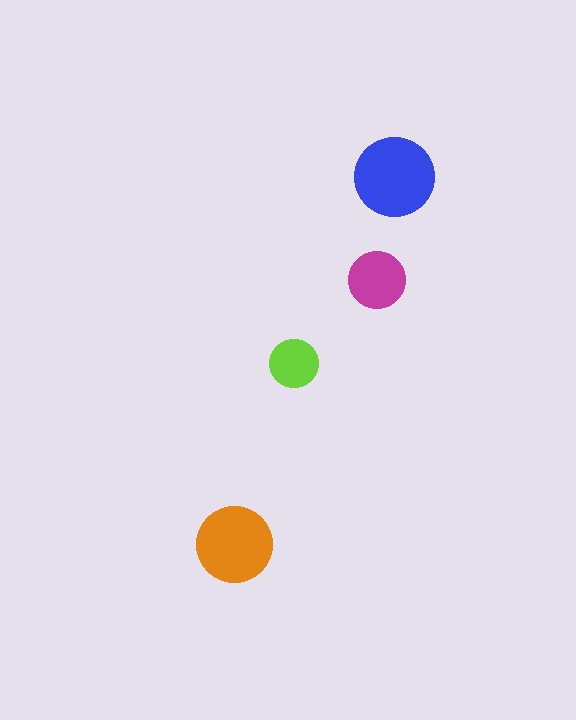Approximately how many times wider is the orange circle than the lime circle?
About 1.5 times wider.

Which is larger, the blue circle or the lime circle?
The blue one.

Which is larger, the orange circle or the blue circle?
The blue one.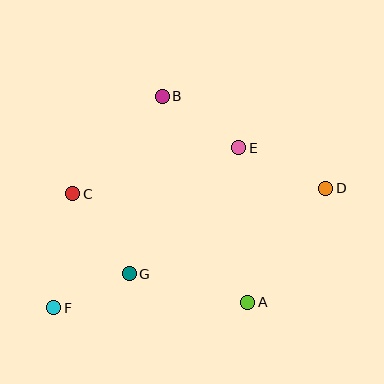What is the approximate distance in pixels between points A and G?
The distance between A and G is approximately 122 pixels.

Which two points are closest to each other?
Points F and G are closest to each other.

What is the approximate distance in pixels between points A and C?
The distance between A and C is approximately 206 pixels.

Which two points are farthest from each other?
Points D and F are farthest from each other.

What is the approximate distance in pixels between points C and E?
The distance between C and E is approximately 172 pixels.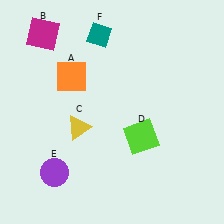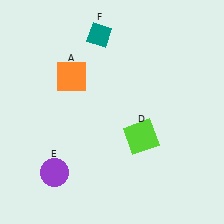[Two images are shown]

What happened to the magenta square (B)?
The magenta square (B) was removed in Image 2. It was in the top-left area of Image 1.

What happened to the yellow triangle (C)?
The yellow triangle (C) was removed in Image 2. It was in the bottom-left area of Image 1.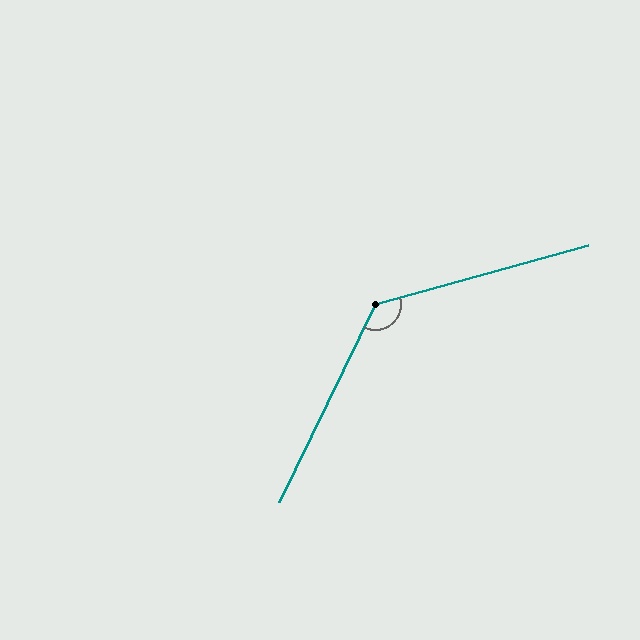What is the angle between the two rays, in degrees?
Approximately 131 degrees.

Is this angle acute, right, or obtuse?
It is obtuse.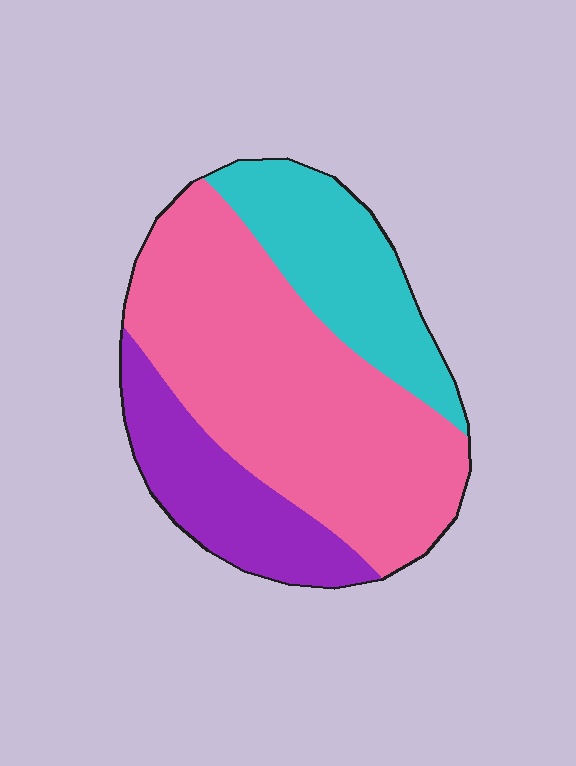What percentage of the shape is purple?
Purple takes up about one fifth (1/5) of the shape.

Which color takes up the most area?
Pink, at roughly 55%.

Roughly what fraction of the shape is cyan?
Cyan takes up between a sixth and a third of the shape.